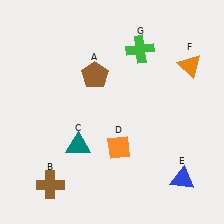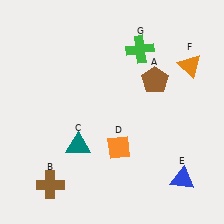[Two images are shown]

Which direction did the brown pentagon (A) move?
The brown pentagon (A) moved right.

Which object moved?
The brown pentagon (A) moved right.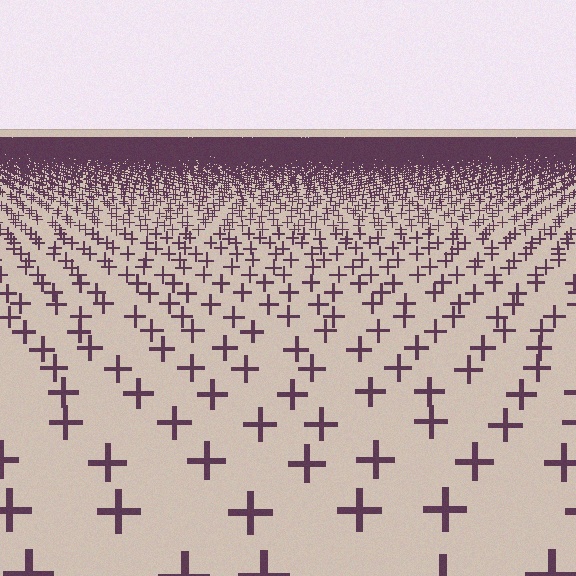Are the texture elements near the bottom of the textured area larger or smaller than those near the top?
Larger. Near the bottom, elements are closer to the viewer and appear at a bigger on-screen size.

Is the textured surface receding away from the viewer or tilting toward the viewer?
The surface is receding away from the viewer. Texture elements get smaller and denser toward the top.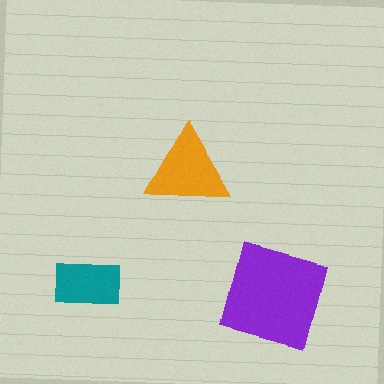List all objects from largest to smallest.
The purple diamond, the orange triangle, the teal rectangle.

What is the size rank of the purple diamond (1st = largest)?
1st.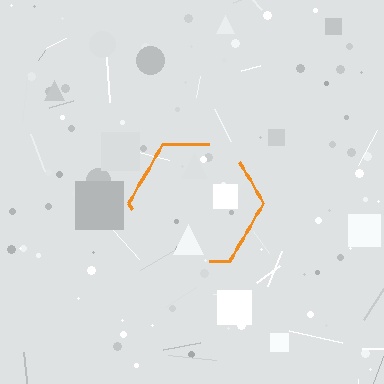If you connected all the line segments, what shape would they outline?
They would outline a hexagon.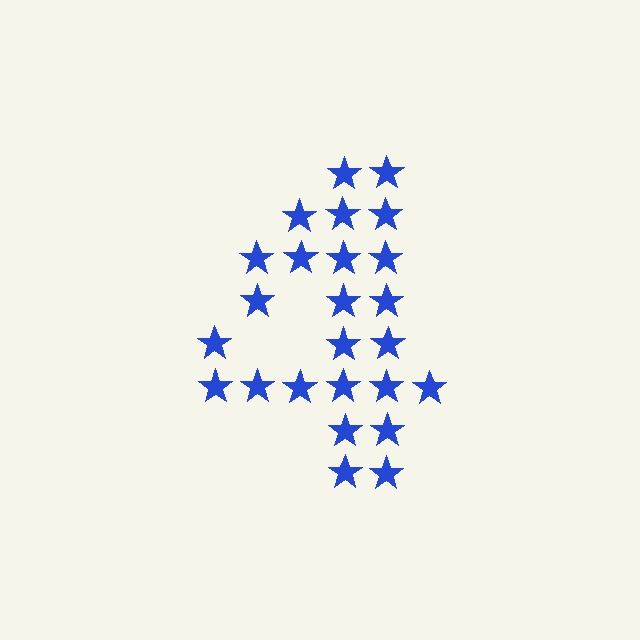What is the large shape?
The large shape is the digit 4.